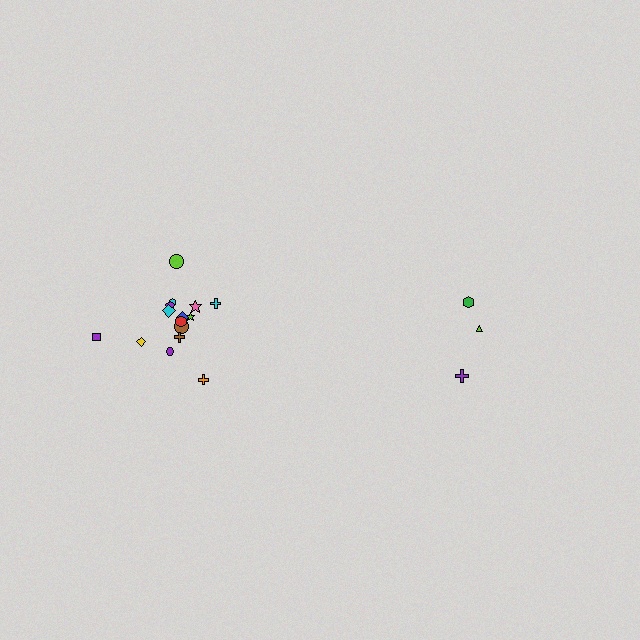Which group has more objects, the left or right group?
The left group.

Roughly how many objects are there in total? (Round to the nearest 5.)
Roughly 20 objects in total.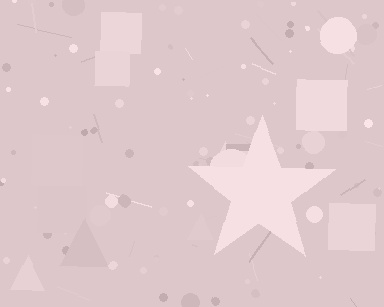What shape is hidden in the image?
A star is hidden in the image.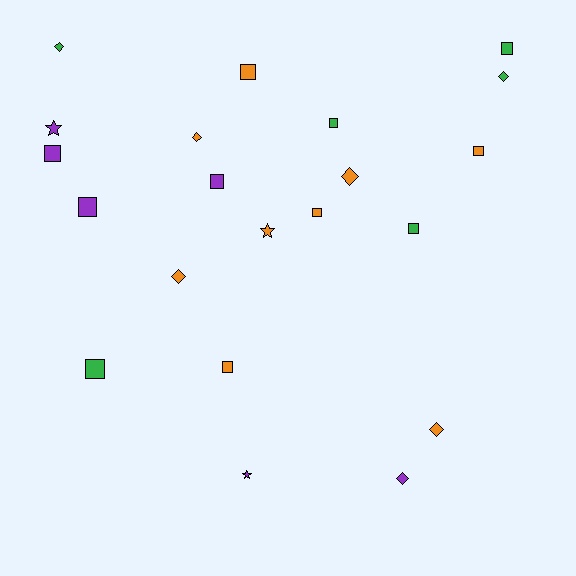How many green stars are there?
There are no green stars.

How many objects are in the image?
There are 21 objects.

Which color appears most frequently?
Orange, with 9 objects.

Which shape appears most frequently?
Square, with 11 objects.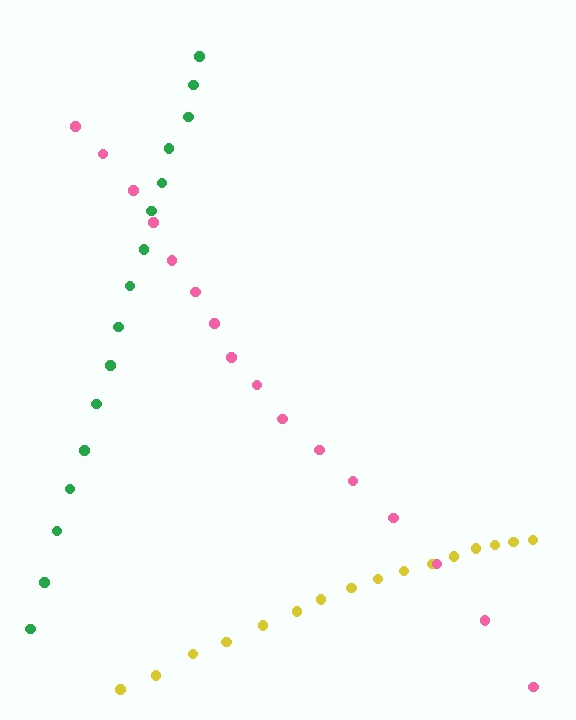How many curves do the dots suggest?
There are 3 distinct paths.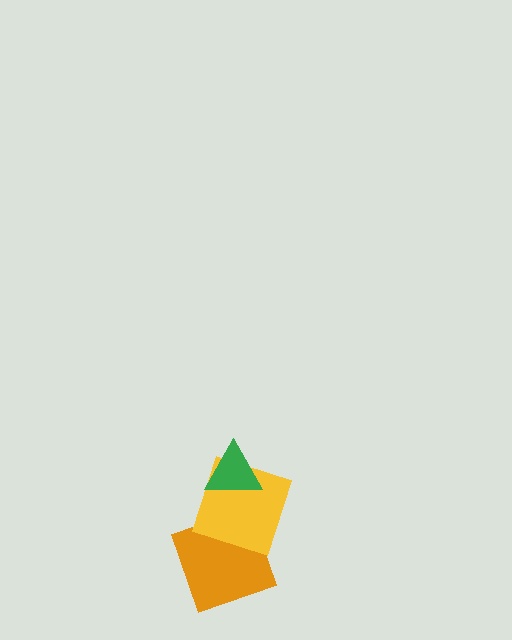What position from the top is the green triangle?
The green triangle is 1st from the top.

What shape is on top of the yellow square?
The green triangle is on top of the yellow square.